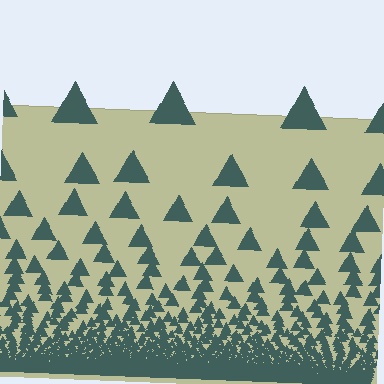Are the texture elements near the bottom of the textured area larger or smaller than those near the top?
Smaller. The gradient is inverted — elements near the bottom are smaller and denser.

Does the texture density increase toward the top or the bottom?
Density increases toward the bottom.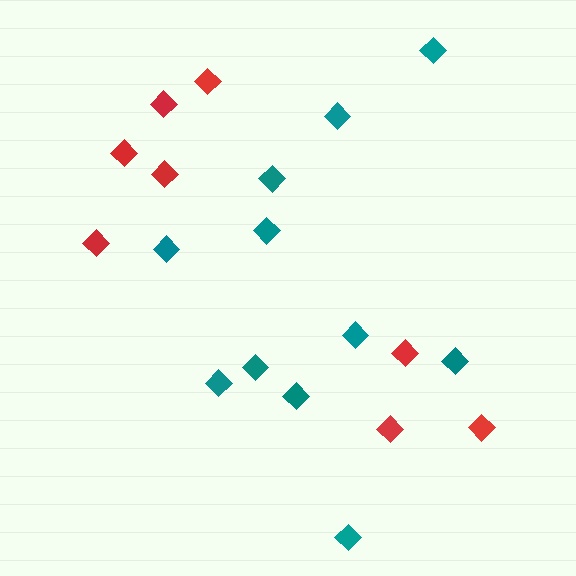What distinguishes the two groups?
There are 2 groups: one group of teal diamonds (11) and one group of red diamonds (8).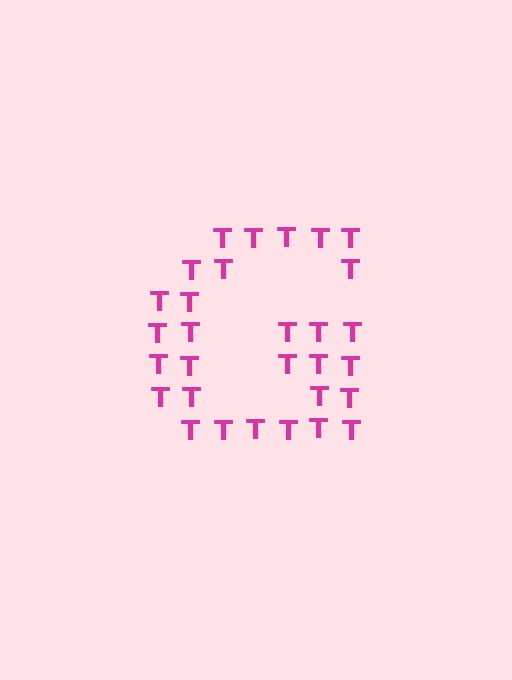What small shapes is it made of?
It is made of small letter T's.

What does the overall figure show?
The overall figure shows the letter G.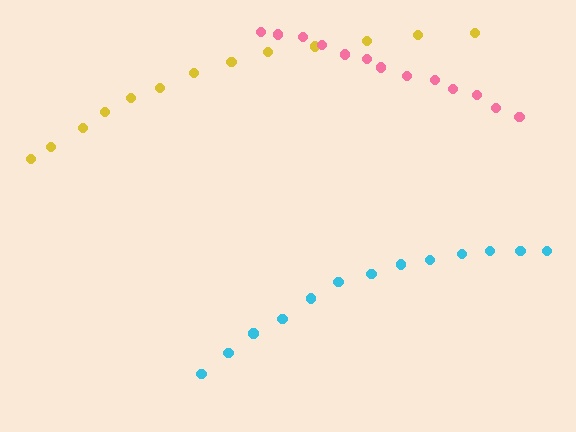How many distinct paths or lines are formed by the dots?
There are 3 distinct paths.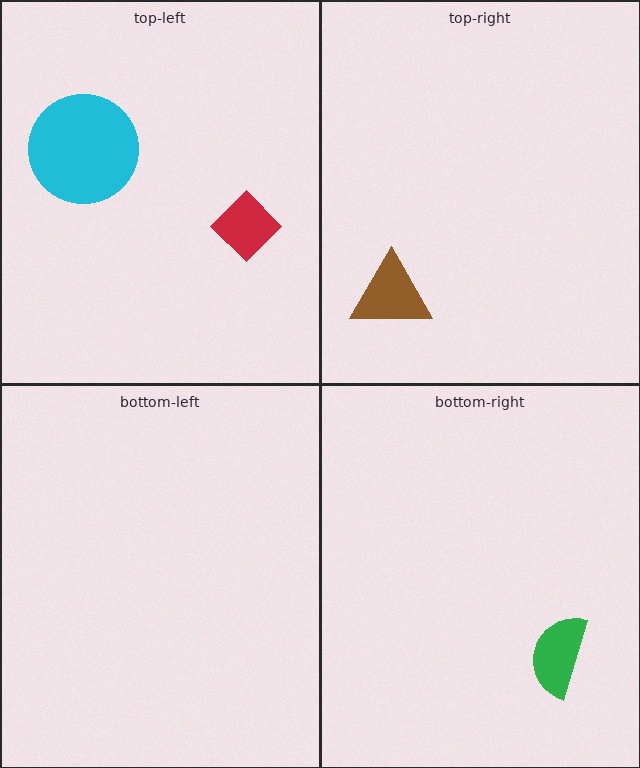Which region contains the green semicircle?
The bottom-right region.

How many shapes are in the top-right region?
1.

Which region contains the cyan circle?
The top-left region.